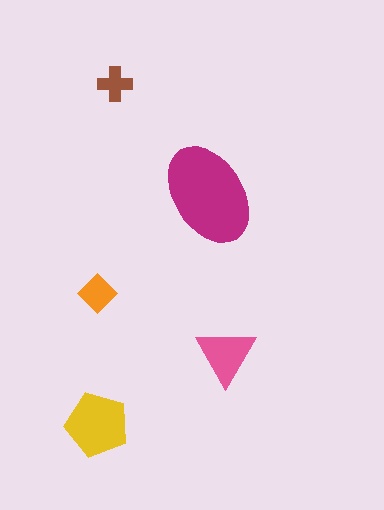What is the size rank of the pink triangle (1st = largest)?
3rd.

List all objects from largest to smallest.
The magenta ellipse, the yellow pentagon, the pink triangle, the orange diamond, the brown cross.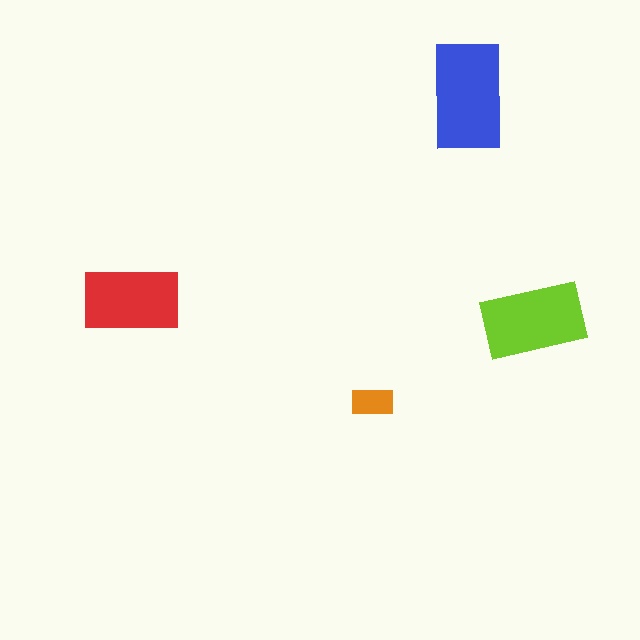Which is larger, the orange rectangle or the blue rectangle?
The blue one.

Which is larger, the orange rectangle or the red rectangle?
The red one.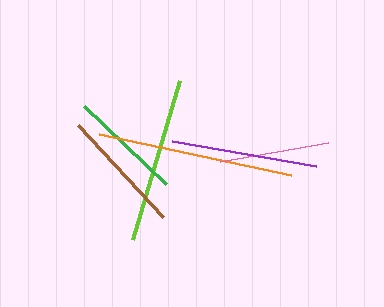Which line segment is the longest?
The orange line is the longest at approximately 197 pixels.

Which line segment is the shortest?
The pink line is the shortest at approximately 110 pixels.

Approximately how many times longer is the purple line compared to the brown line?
The purple line is approximately 1.2 times the length of the brown line.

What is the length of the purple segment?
The purple segment is approximately 146 pixels long.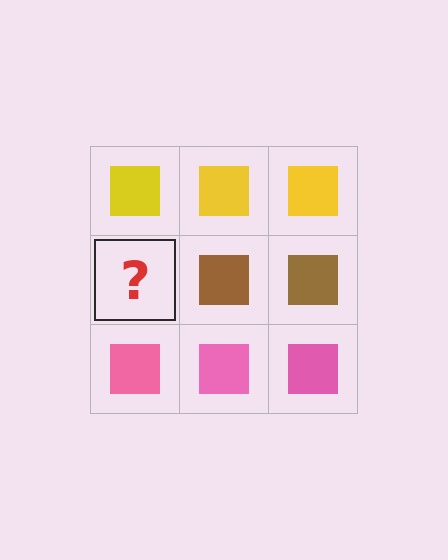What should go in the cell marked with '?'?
The missing cell should contain a brown square.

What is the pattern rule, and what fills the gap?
The rule is that each row has a consistent color. The gap should be filled with a brown square.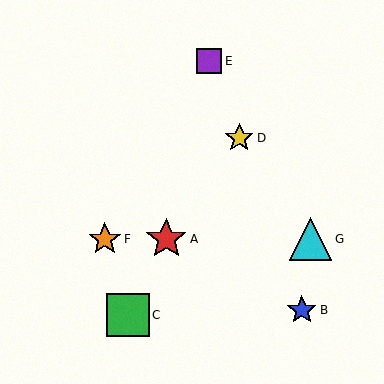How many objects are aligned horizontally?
3 objects (A, F, G) are aligned horizontally.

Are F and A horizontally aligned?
Yes, both are at y≈239.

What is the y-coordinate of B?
Object B is at y≈310.